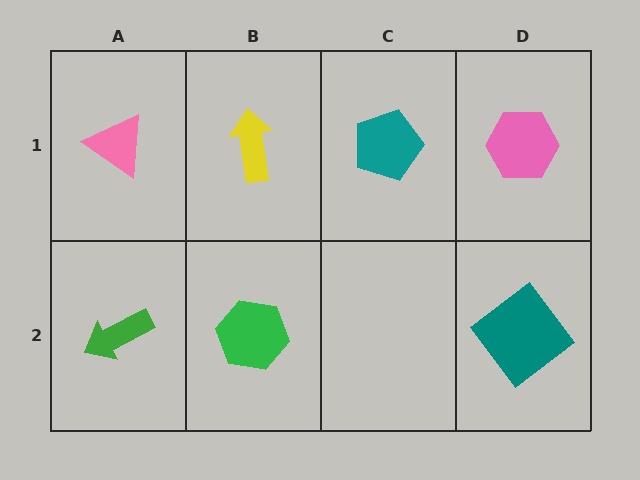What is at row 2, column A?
A green arrow.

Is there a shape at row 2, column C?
No, that cell is empty.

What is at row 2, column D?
A teal diamond.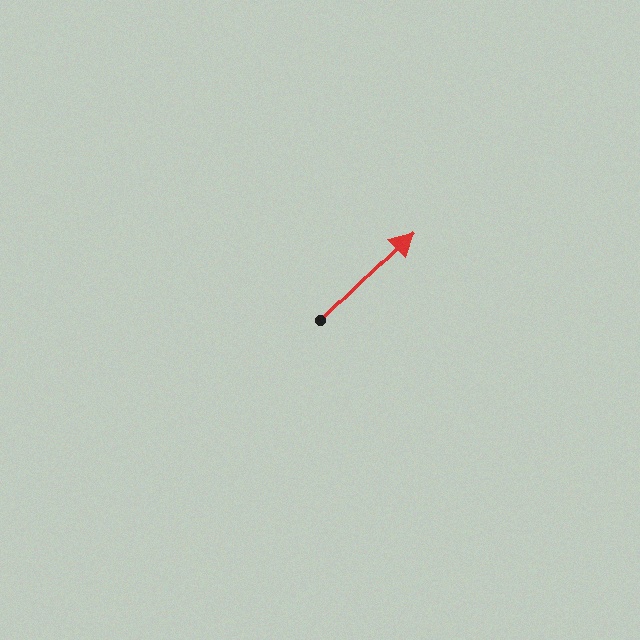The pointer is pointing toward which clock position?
Roughly 2 o'clock.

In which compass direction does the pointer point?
Northeast.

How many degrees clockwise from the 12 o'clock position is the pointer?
Approximately 45 degrees.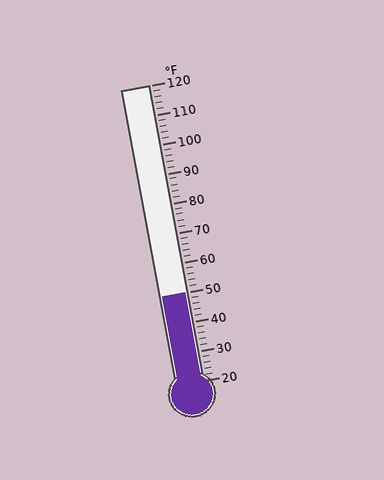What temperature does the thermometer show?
The thermometer shows approximately 50°F.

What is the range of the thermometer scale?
The thermometer scale ranges from 20°F to 120°F.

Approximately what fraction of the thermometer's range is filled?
The thermometer is filled to approximately 30% of its range.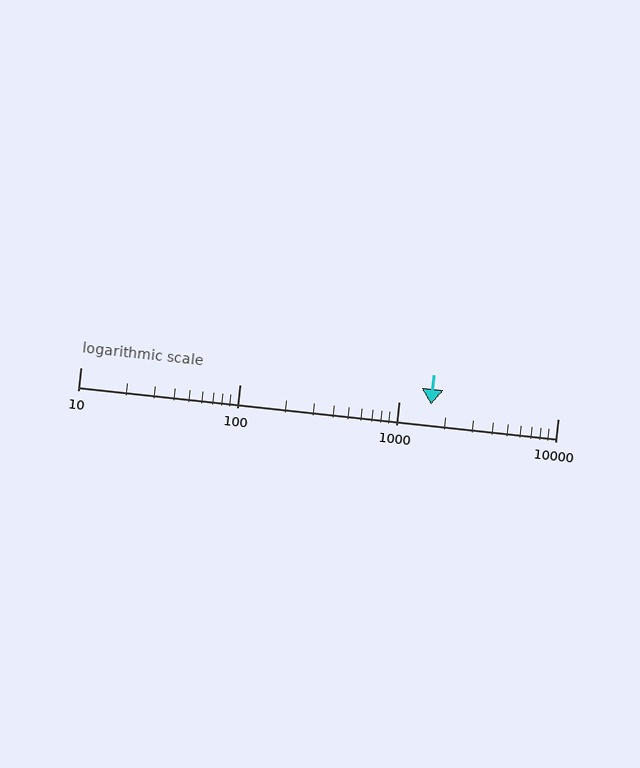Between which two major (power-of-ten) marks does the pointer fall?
The pointer is between 1000 and 10000.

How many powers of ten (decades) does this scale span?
The scale spans 3 decades, from 10 to 10000.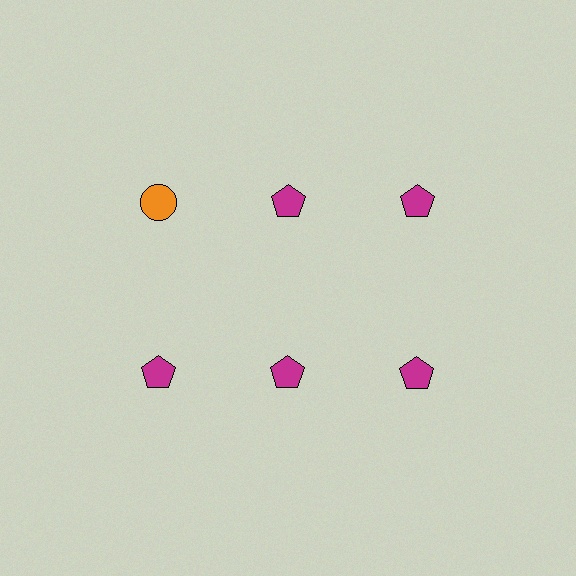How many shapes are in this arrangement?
There are 6 shapes arranged in a grid pattern.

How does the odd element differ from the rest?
It differs in both color (orange instead of magenta) and shape (circle instead of pentagon).